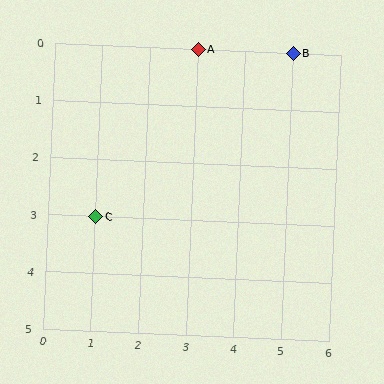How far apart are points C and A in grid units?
Points C and A are 2 columns and 3 rows apart (about 3.6 grid units diagonally).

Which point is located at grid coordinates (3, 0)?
Point A is at (3, 0).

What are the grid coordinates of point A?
Point A is at grid coordinates (3, 0).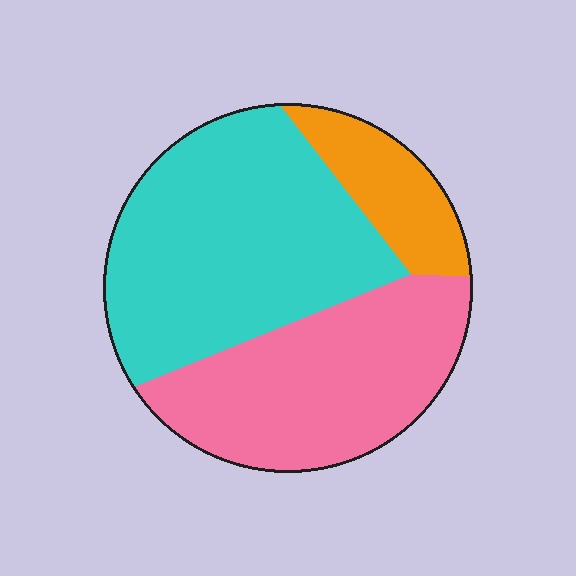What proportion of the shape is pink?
Pink covers roughly 40% of the shape.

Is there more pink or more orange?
Pink.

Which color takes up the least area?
Orange, at roughly 15%.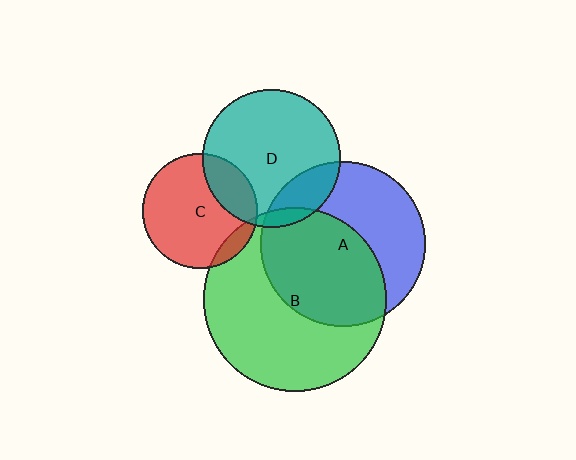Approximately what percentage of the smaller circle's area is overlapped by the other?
Approximately 5%.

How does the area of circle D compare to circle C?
Approximately 1.4 times.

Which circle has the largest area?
Circle B (green).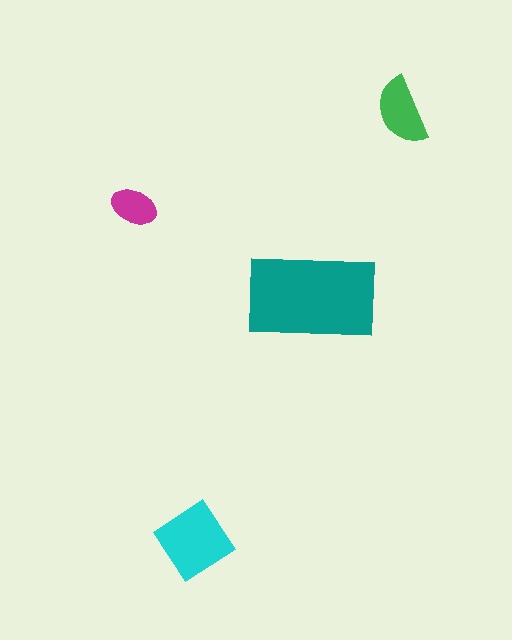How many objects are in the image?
There are 4 objects in the image.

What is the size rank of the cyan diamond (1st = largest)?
2nd.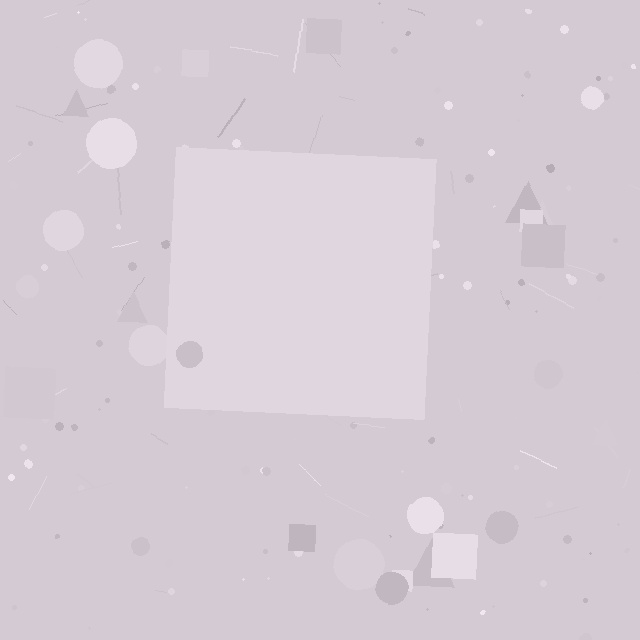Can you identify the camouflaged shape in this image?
The camouflaged shape is a square.